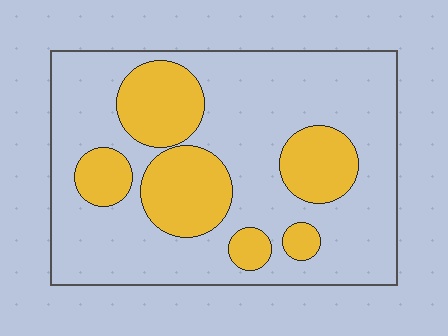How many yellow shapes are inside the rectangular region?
6.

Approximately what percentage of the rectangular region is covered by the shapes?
Approximately 30%.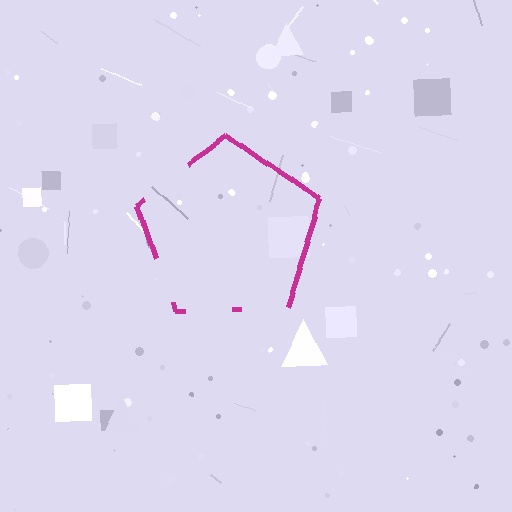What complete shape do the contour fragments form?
The contour fragments form a pentagon.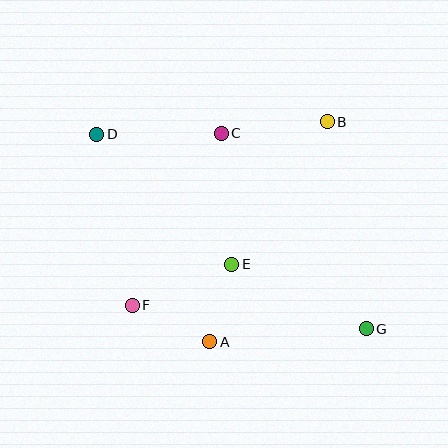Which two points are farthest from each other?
Points D and G are farthest from each other.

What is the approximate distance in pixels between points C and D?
The distance between C and D is approximately 124 pixels.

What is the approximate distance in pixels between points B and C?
The distance between B and C is approximately 106 pixels.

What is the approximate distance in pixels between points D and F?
The distance between D and F is approximately 175 pixels.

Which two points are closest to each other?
Points A and E are closest to each other.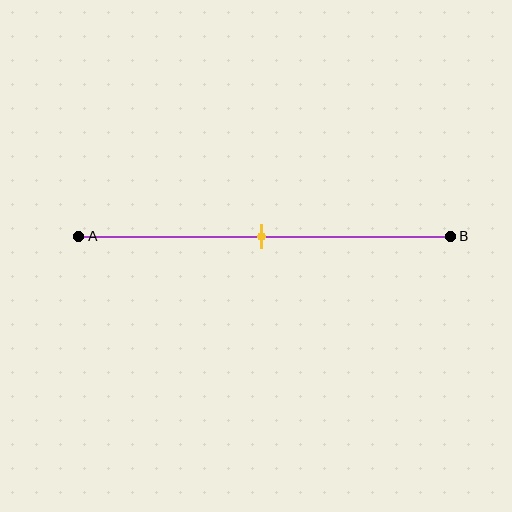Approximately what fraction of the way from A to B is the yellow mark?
The yellow mark is approximately 50% of the way from A to B.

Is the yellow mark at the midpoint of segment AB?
Yes, the mark is approximately at the midpoint.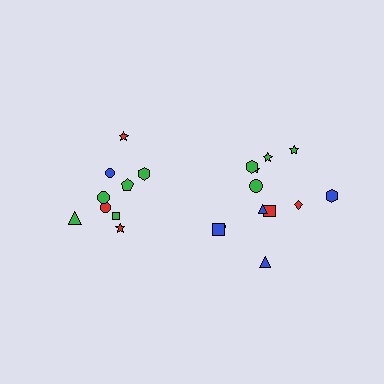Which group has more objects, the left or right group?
The right group.